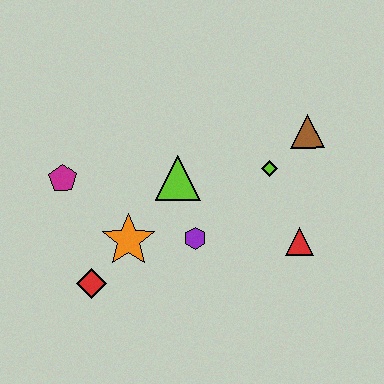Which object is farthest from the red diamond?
The brown triangle is farthest from the red diamond.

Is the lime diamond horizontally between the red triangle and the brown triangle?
No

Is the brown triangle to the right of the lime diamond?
Yes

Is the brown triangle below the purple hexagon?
No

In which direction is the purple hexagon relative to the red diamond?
The purple hexagon is to the right of the red diamond.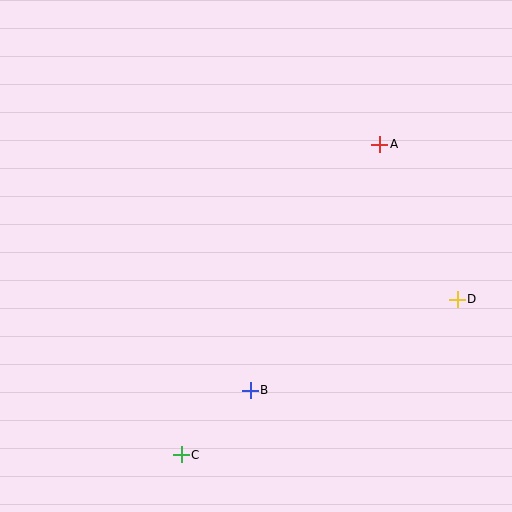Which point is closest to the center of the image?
Point B at (250, 390) is closest to the center.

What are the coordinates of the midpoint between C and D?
The midpoint between C and D is at (319, 377).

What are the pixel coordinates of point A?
Point A is at (380, 144).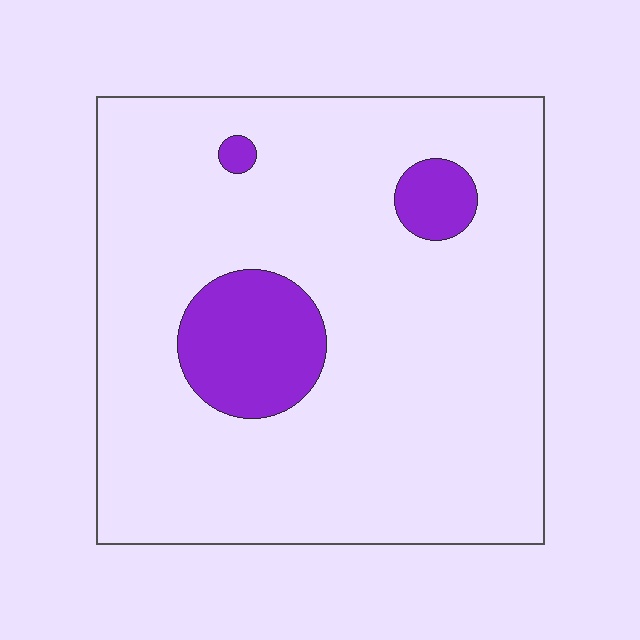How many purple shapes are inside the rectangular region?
3.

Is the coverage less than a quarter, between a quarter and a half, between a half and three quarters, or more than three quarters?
Less than a quarter.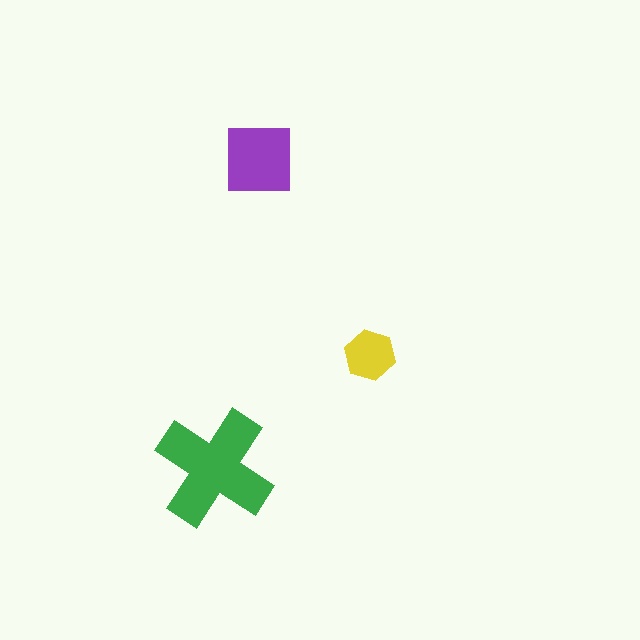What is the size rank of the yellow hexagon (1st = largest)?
3rd.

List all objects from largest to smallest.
The green cross, the purple square, the yellow hexagon.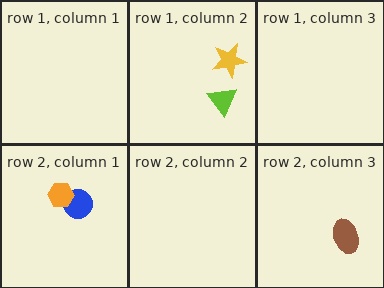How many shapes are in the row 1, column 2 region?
2.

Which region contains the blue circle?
The row 2, column 1 region.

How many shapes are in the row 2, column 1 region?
2.